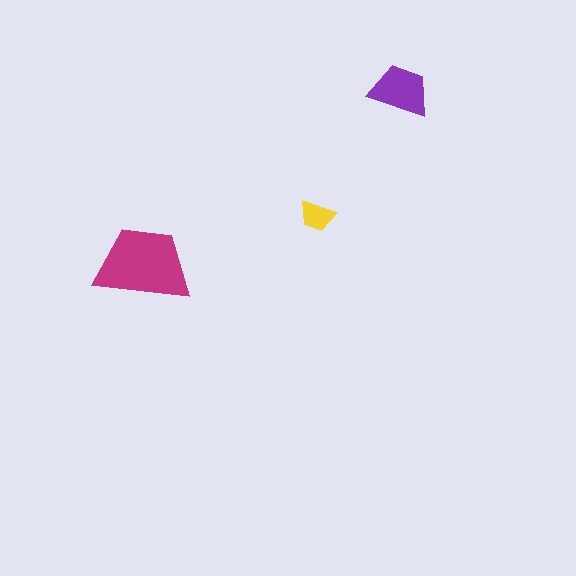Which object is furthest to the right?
The purple trapezoid is rightmost.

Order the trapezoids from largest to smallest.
the magenta one, the purple one, the yellow one.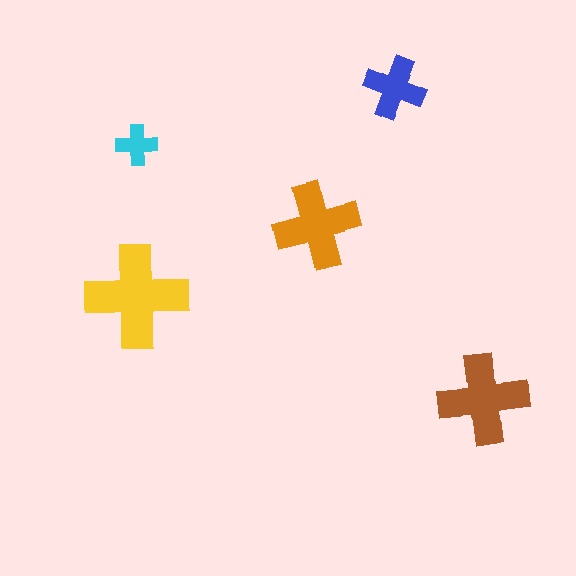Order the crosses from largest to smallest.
the yellow one, the brown one, the orange one, the blue one, the cyan one.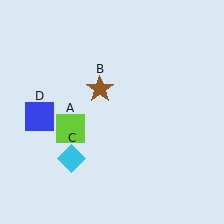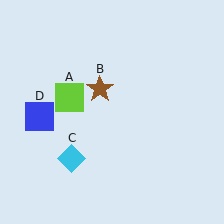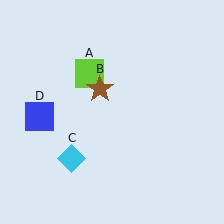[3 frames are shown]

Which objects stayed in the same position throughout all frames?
Brown star (object B) and cyan diamond (object C) and blue square (object D) remained stationary.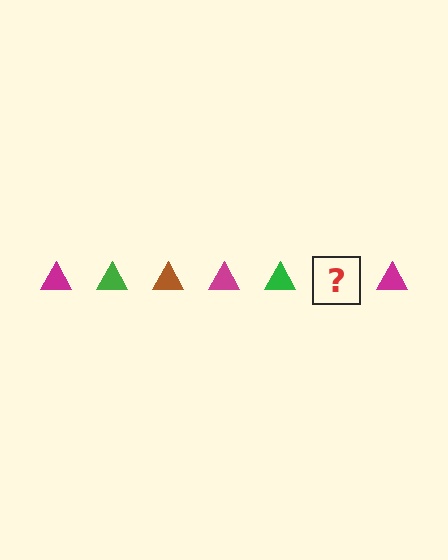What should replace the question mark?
The question mark should be replaced with a brown triangle.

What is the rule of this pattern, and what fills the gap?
The rule is that the pattern cycles through magenta, green, brown triangles. The gap should be filled with a brown triangle.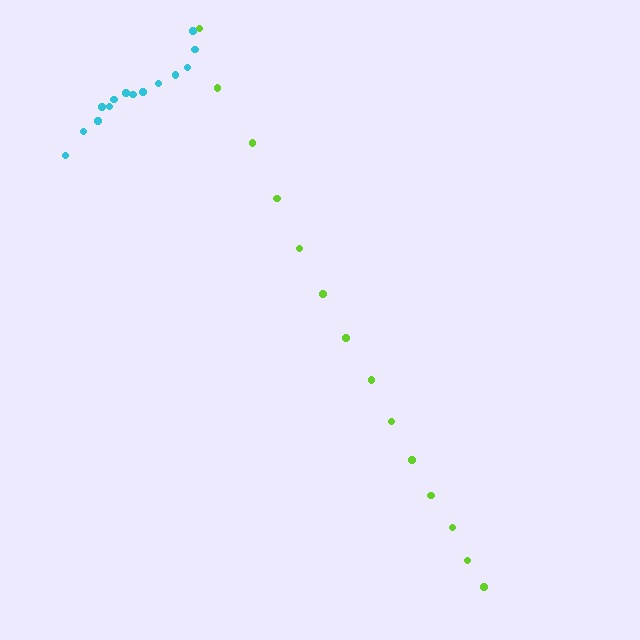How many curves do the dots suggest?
There are 2 distinct paths.